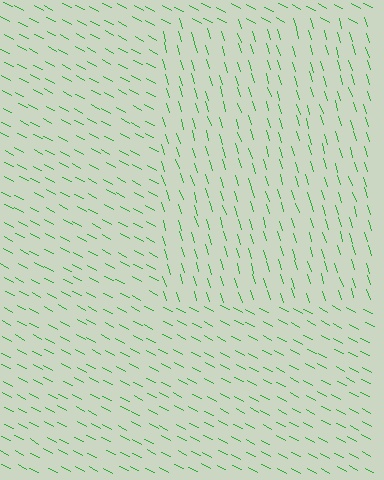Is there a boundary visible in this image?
Yes, there is a texture boundary formed by a change in line orientation.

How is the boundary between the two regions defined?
The boundary is defined purely by a change in line orientation (approximately 45 degrees difference). All lines are the same color and thickness.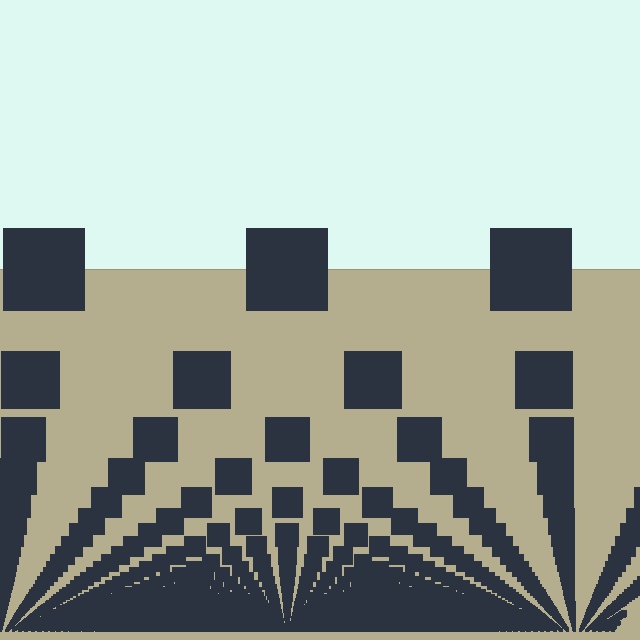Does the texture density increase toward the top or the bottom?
Density increases toward the bottom.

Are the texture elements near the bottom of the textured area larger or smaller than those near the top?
Smaller. The gradient is inverted — elements near the bottom are smaller and denser.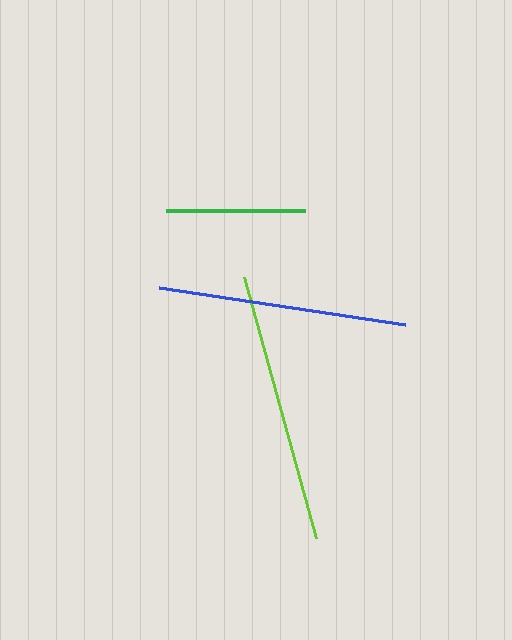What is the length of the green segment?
The green segment is approximately 139 pixels long.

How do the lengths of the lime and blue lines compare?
The lime and blue lines are approximately the same length.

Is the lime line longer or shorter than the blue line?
The lime line is longer than the blue line.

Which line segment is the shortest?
The green line is the shortest at approximately 139 pixels.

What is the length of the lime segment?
The lime segment is approximately 270 pixels long.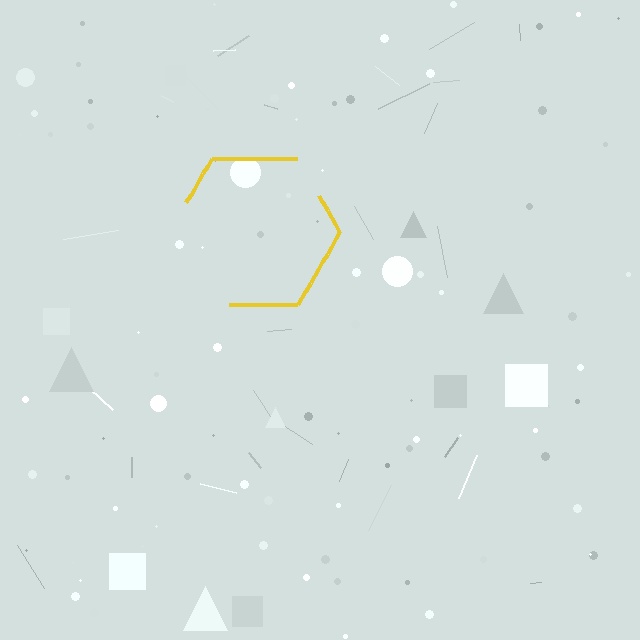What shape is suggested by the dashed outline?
The dashed outline suggests a hexagon.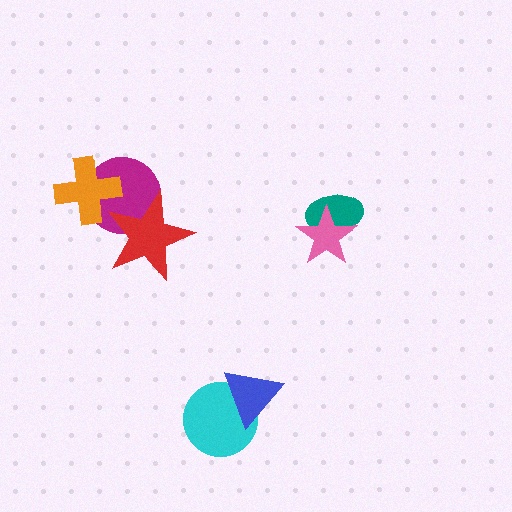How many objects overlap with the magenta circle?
2 objects overlap with the magenta circle.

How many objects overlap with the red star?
1 object overlaps with the red star.